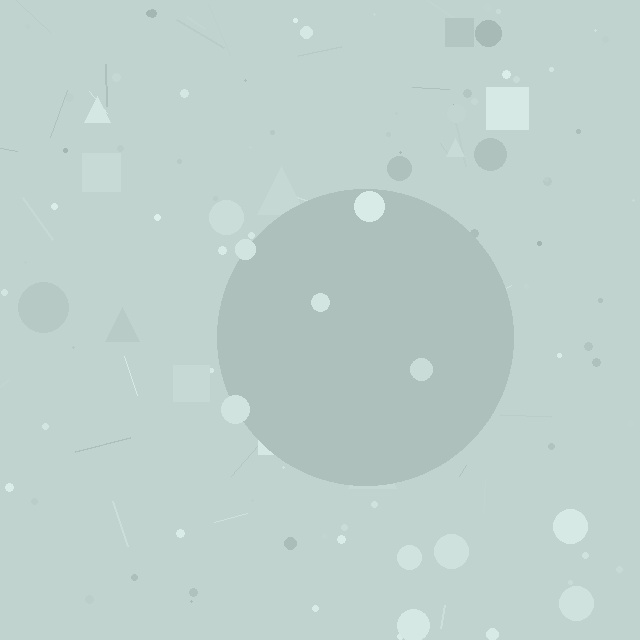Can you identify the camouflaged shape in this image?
The camouflaged shape is a circle.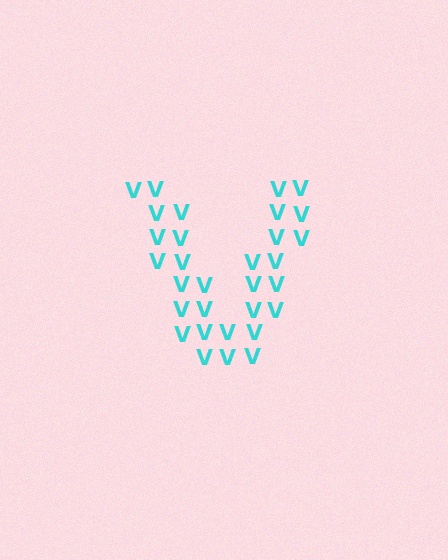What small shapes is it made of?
It is made of small letter V's.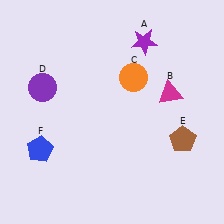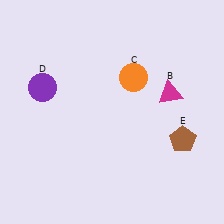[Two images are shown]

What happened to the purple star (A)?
The purple star (A) was removed in Image 2. It was in the top-right area of Image 1.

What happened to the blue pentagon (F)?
The blue pentagon (F) was removed in Image 2. It was in the bottom-left area of Image 1.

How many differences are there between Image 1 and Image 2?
There are 2 differences between the two images.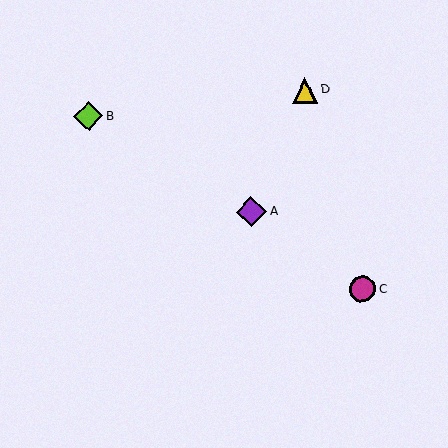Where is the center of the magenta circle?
The center of the magenta circle is at (363, 289).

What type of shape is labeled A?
Shape A is a purple diamond.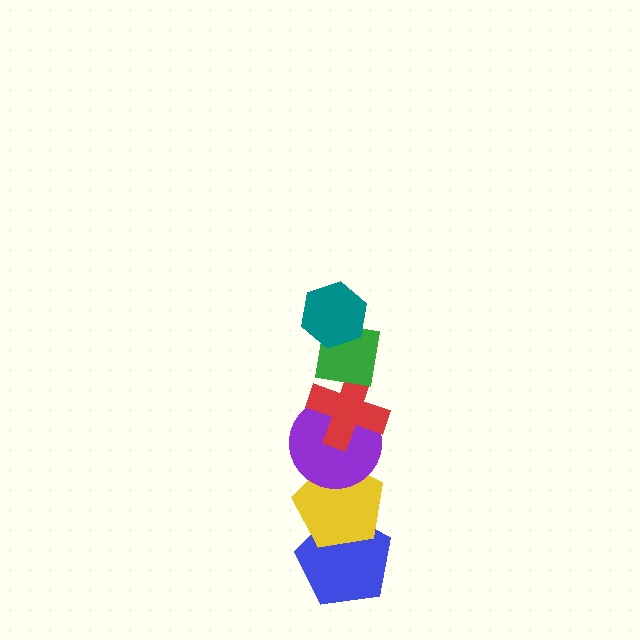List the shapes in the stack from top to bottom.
From top to bottom: the teal hexagon, the green square, the red cross, the purple circle, the yellow pentagon, the blue pentagon.